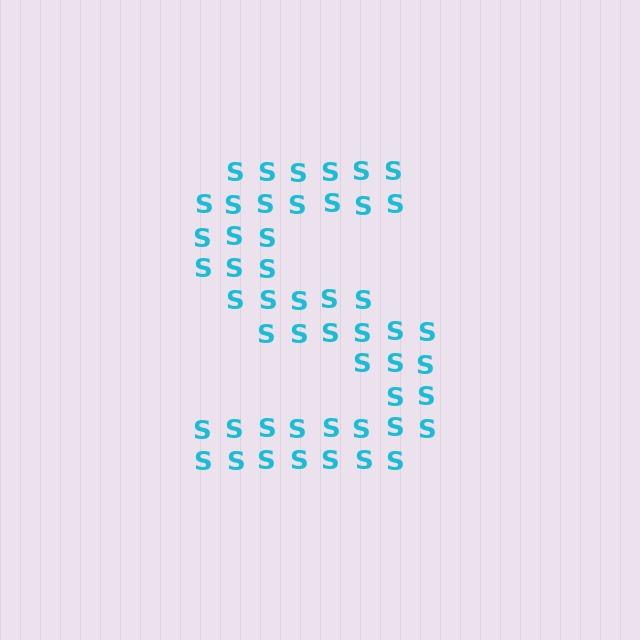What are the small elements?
The small elements are letter S's.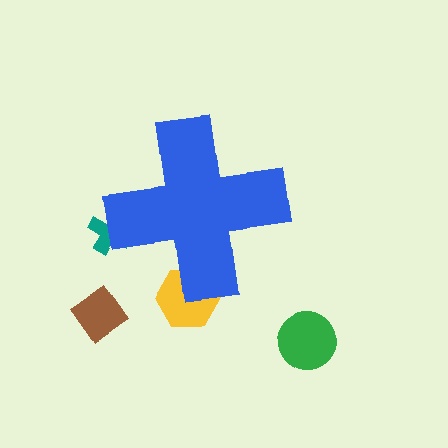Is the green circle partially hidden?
No, the green circle is fully visible.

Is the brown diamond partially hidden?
No, the brown diamond is fully visible.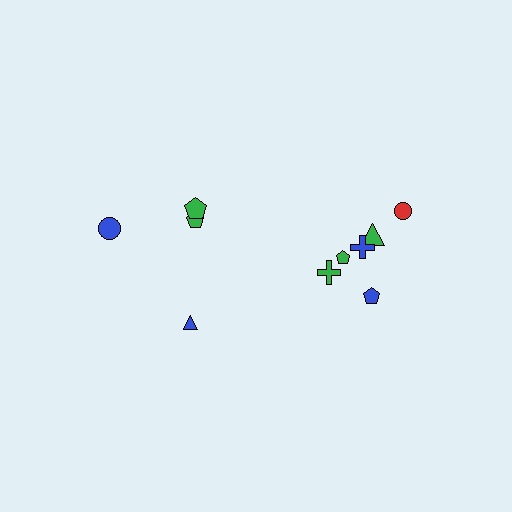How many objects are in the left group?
There are 4 objects.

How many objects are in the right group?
There are 6 objects.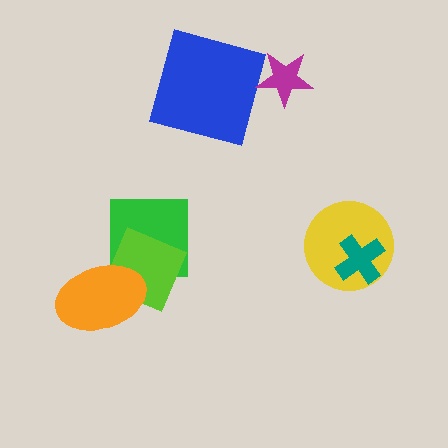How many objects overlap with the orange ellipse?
1 object overlaps with the orange ellipse.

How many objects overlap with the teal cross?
1 object overlaps with the teal cross.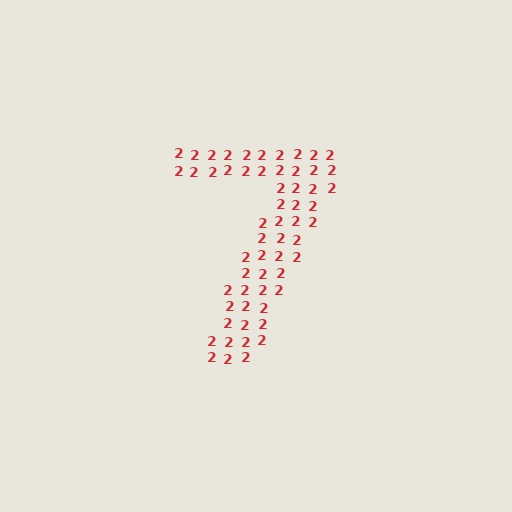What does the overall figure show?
The overall figure shows the digit 7.